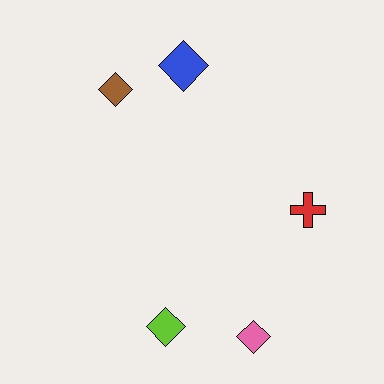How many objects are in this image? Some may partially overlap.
There are 5 objects.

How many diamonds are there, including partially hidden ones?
There are 4 diamonds.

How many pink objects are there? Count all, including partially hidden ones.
There is 1 pink object.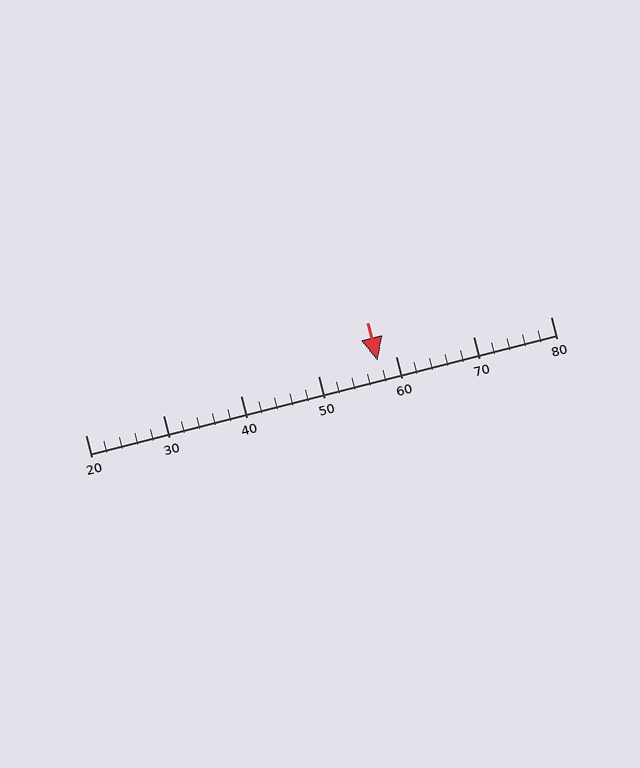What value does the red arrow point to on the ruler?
The red arrow points to approximately 58.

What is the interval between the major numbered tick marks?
The major tick marks are spaced 10 units apart.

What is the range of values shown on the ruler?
The ruler shows values from 20 to 80.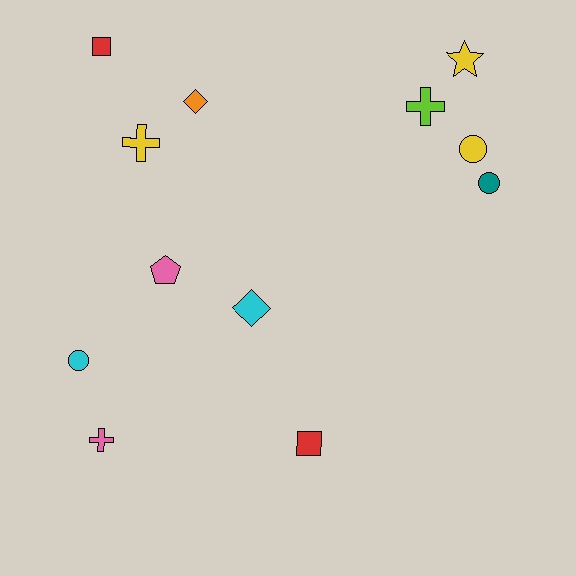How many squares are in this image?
There are 2 squares.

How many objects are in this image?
There are 12 objects.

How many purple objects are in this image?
There are no purple objects.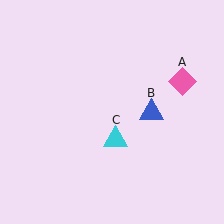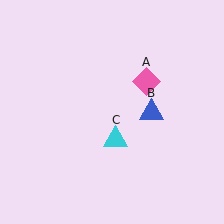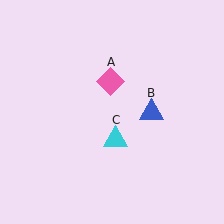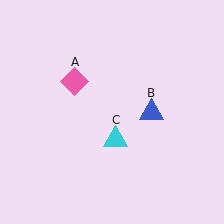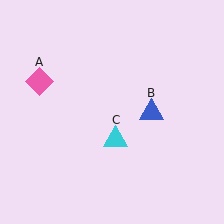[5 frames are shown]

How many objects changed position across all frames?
1 object changed position: pink diamond (object A).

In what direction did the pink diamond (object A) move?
The pink diamond (object A) moved left.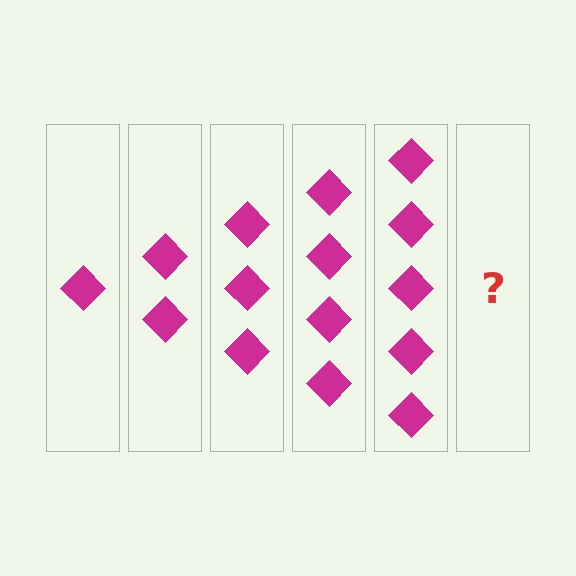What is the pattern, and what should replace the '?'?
The pattern is that each step adds one more diamond. The '?' should be 6 diamonds.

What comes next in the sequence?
The next element should be 6 diamonds.